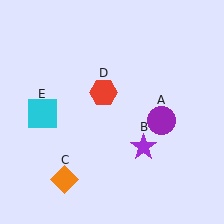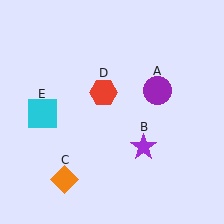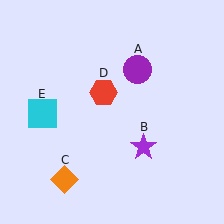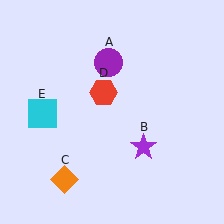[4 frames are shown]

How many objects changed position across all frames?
1 object changed position: purple circle (object A).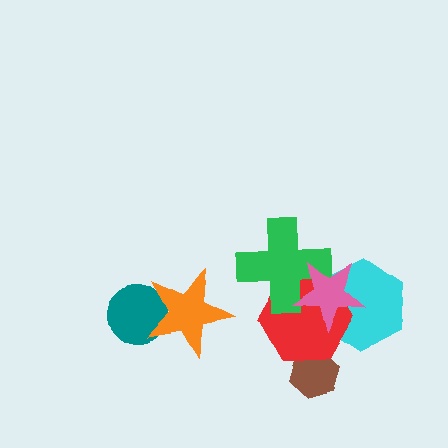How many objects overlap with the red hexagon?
4 objects overlap with the red hexagon.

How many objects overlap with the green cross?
2 objects overlap with the green cross.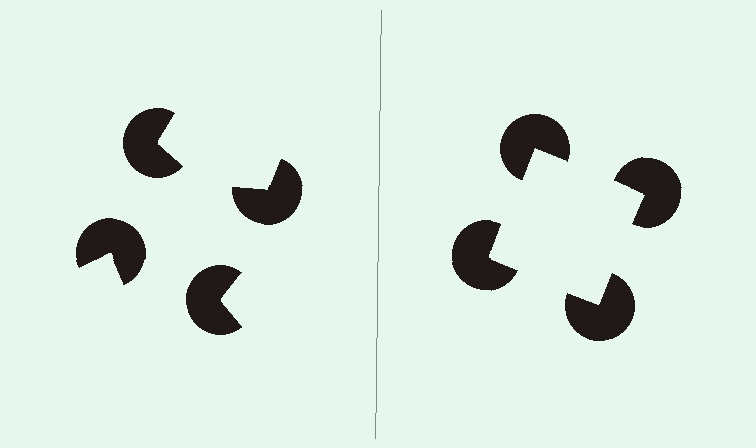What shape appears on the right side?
An illusory square.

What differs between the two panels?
The pac-man discs are positioned identically on both sides; only the wedge orientations differ. On the right they align to a square; on the left they are misaligned.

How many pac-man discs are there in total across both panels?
8 — 4 on each side.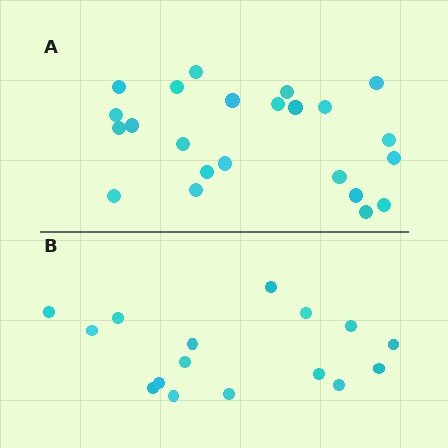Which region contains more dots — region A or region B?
Region A (the top region) has more dots.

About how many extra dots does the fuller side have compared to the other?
Region A has roughly 8 or so more dots than region B.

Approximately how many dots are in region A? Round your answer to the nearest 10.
About 20 dots. (The exact count is 23, which rounds to 20.)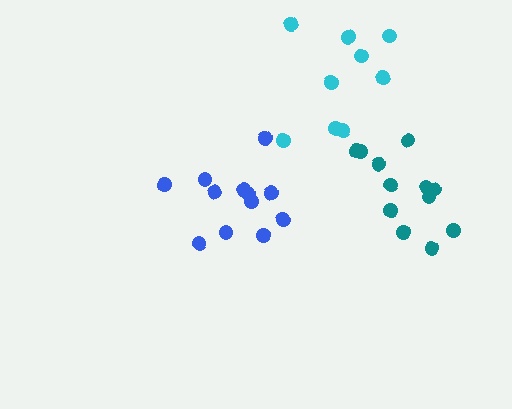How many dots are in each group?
Group 1: 9 dots, Group 2: 12 dots, Group 3: 12 dots (33 total).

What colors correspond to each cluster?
The clusters are colored: cyan, blue, teal.